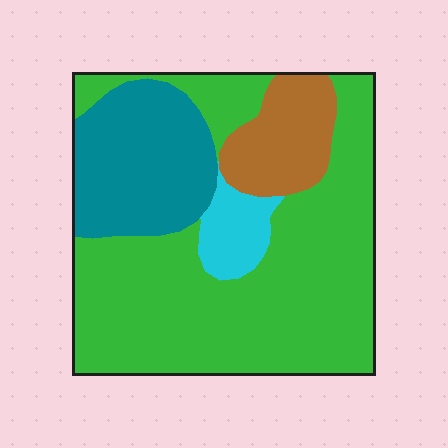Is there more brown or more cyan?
Brown.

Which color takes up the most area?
Green, at roughly 60%.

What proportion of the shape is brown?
Brown takes up about one eighth (1/8) of the shape.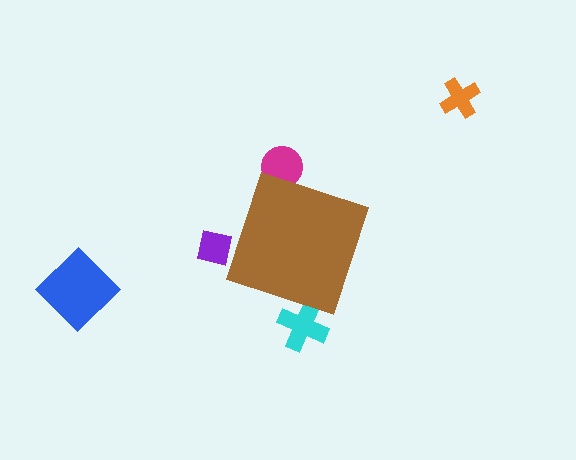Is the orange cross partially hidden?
No, the orange cross is fully visible.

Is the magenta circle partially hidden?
Yes, the magenta circle is partially hidden behind the brown diamond.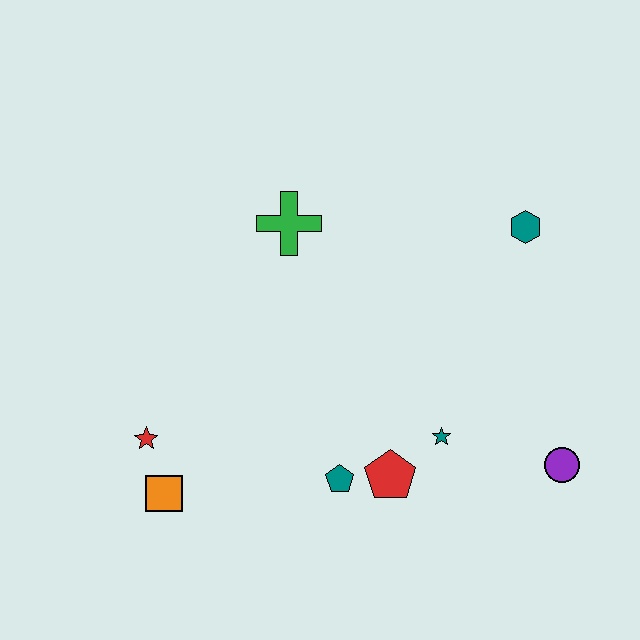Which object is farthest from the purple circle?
The red star is farthest from the purple circle.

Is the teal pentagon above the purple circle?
No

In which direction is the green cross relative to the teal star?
The green cross is above the teal star.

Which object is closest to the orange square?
The red star is closest to the orange square.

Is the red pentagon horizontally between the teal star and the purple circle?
No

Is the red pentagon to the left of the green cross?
No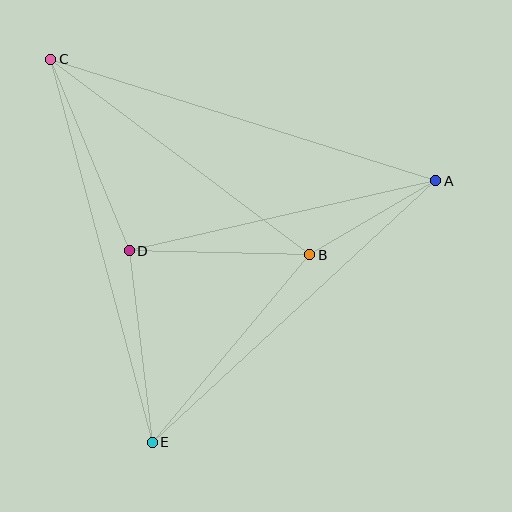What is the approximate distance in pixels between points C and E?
The distance between C and E is approximately 396 pixels.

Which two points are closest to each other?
Points A and B are closest to each other.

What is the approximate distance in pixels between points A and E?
The distance between A and E is approximately 385 pixels.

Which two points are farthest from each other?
Points A and C are farthest from each other.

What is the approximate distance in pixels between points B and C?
The distance between B and C is approximately 324 pixels.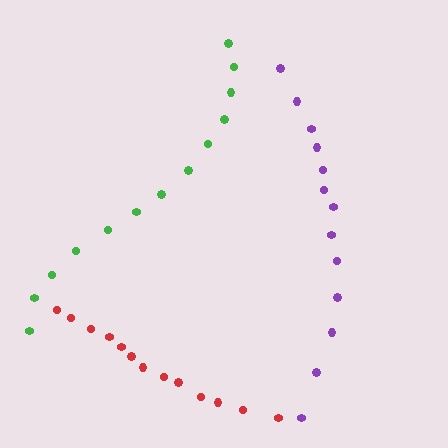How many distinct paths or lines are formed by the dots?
There are 3 distinct paths.